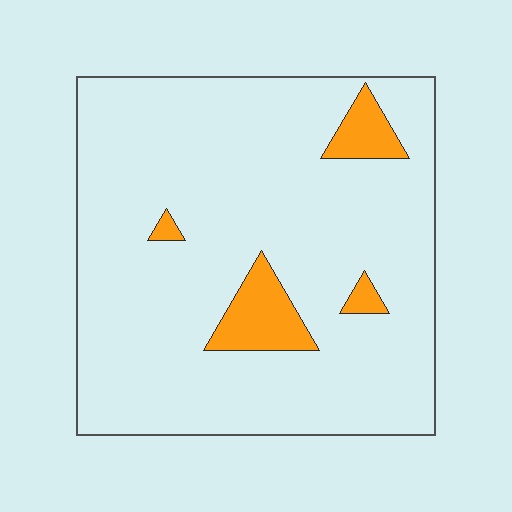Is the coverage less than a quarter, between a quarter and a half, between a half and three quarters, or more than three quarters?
Less than a quarter.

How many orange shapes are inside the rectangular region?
4.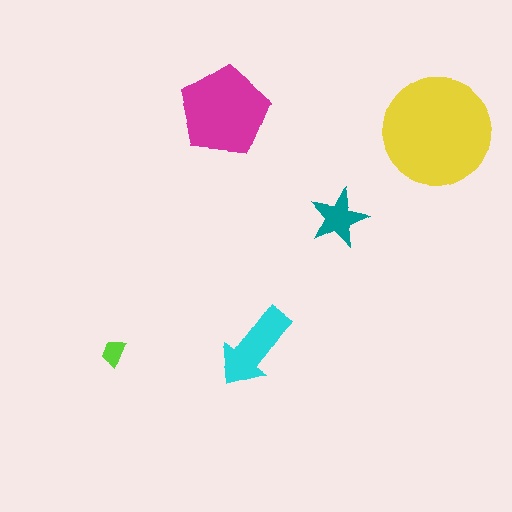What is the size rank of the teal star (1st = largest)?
4th.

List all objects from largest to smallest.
The yellow circle, the magenta pentagon, the cyan arrow, the teal star, the lime trapezoid.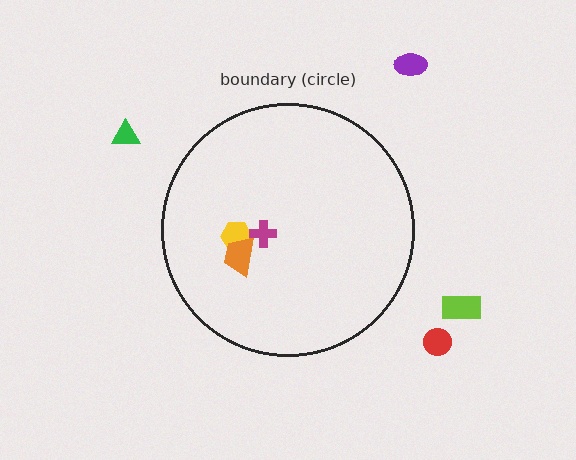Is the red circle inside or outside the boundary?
Outside.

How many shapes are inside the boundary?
3 inside, 4 outside.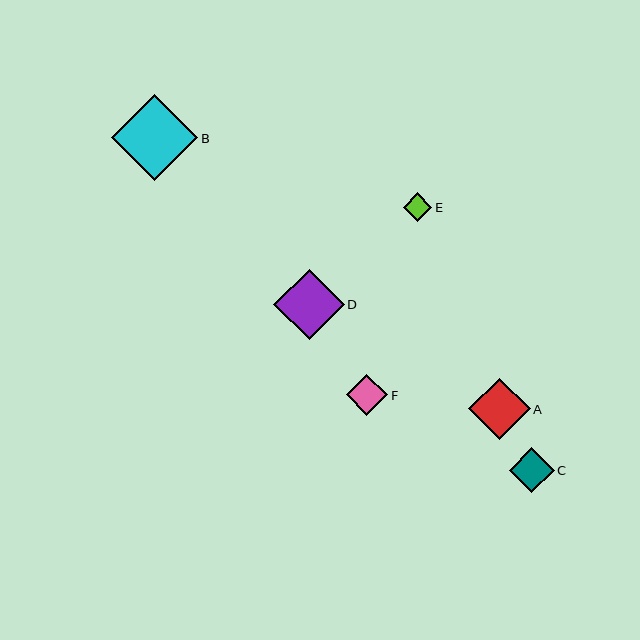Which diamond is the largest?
Diamond B is the largest with a size of approximately 87 pixels.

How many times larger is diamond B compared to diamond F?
Diamond B is approximately 2.1 times the size of diamond F.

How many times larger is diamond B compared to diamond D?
Diamond B is approximately 1.2 times the size of diamond D.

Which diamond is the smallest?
Diamond E is the smallest with a size of approximately 29 pixels.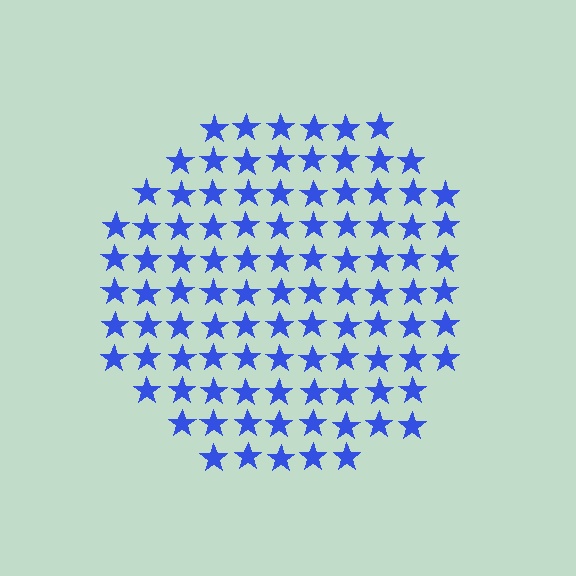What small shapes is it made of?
It is made of small stars.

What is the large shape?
The large shape is a circle.